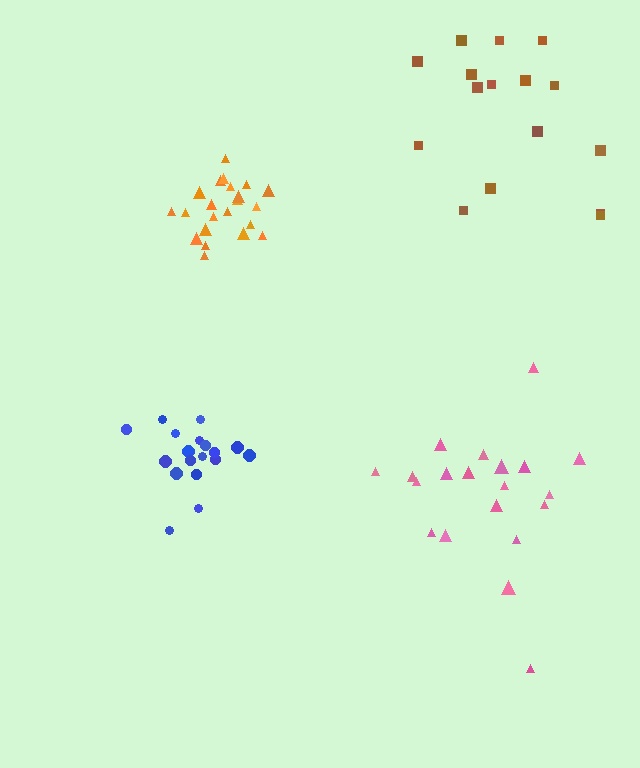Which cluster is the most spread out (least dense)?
Brown.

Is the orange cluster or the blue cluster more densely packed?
Orange.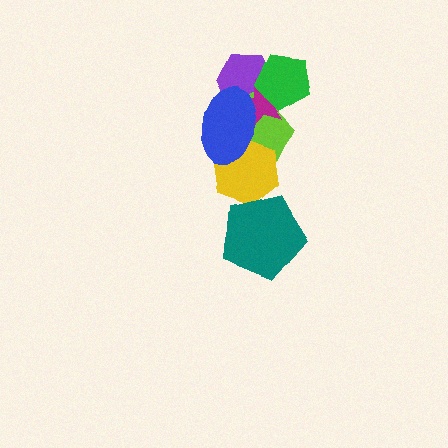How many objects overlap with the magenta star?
4 objects overlap with the magenta star.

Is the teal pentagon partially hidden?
No, no other shape covers it.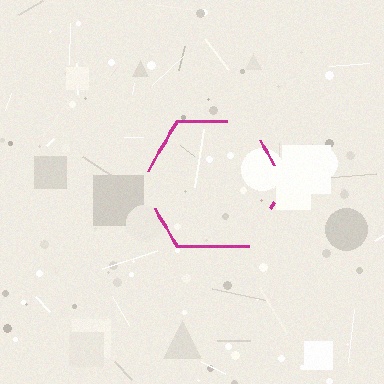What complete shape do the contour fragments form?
The contour fragments form a hexagon.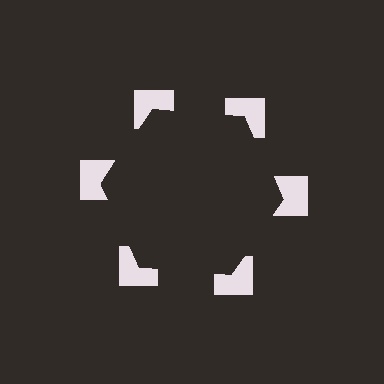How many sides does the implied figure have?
6 sides.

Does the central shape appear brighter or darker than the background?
It typically appears slightly darker than the background, even though no actual brightness change is drawn.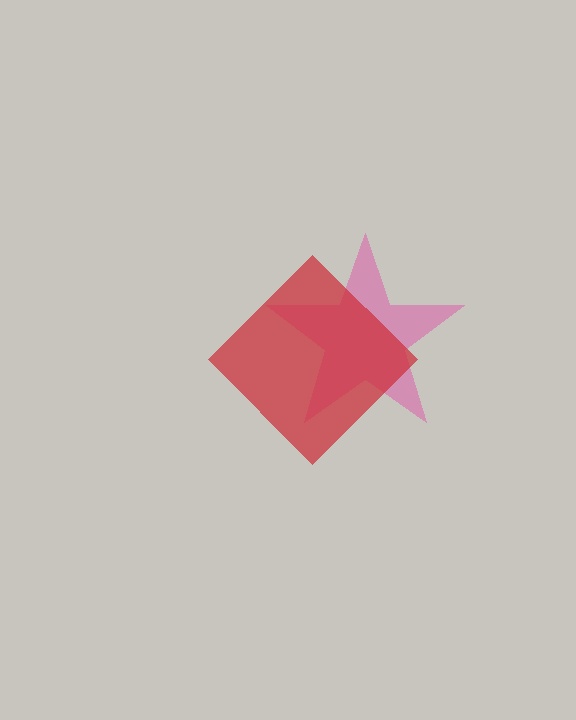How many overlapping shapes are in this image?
There are 2 overlapping shapes in the image.